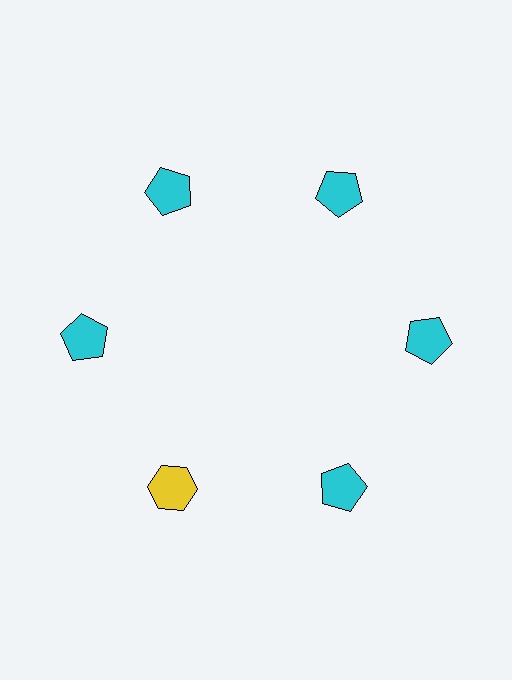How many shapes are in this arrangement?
There are 6 shapes arranged in a ring pattern.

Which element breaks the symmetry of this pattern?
The yellow hexagon at roughly the 7 o'clock position breaks the symmetry. All other shapes are cyan pentagons.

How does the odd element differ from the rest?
It differs in both color (yellow instead of cyan) and shape (hexagon instead of pentagon).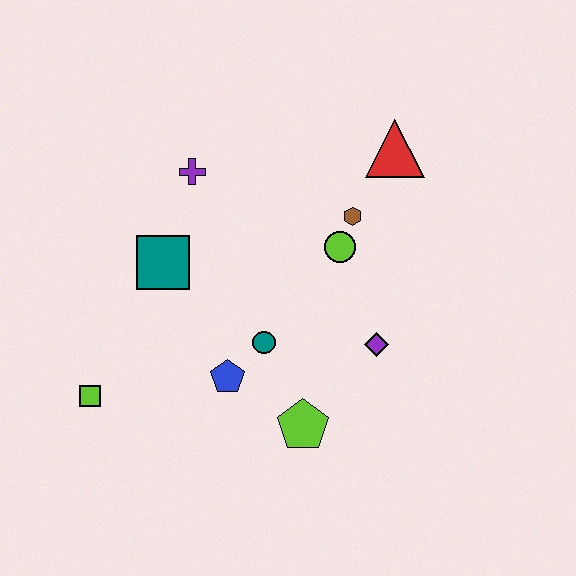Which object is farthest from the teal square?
The red triangle is farthest from the teal square.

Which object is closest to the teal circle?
The blue pentagon is closest to the teal circle.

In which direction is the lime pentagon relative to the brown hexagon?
The lime pentagon is below the brown hexagon.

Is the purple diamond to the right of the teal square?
Yes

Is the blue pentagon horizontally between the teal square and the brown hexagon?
Yes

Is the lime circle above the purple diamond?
Yes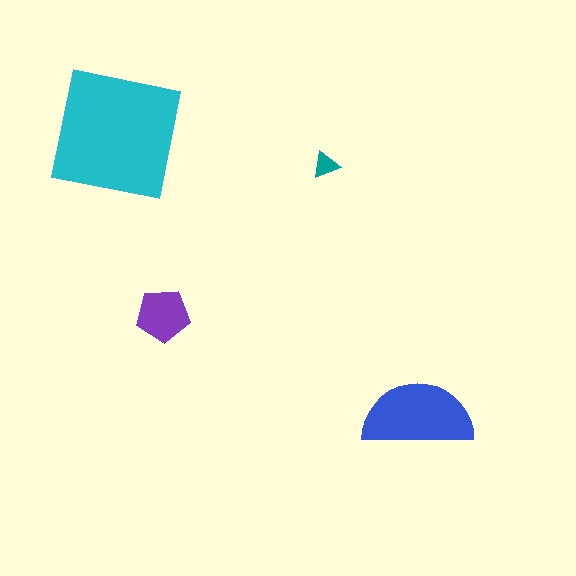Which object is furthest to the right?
The blue semicircle is rightmost.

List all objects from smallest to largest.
The teal triangle, the purple pentagon, the blue semicircle, the cyan square.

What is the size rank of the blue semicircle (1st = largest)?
2nd.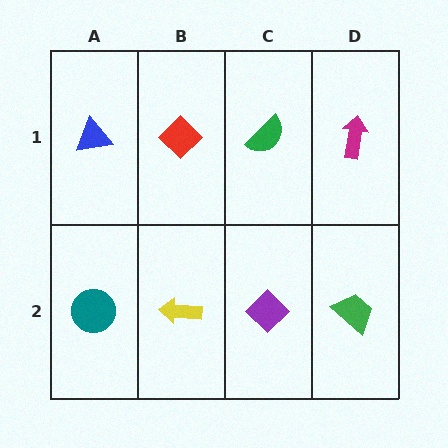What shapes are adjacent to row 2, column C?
A green semicircle (row 1, column C), a yellow arrow (row 2, column B), a green trapezoid (row 2, column D).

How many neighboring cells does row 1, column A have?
2.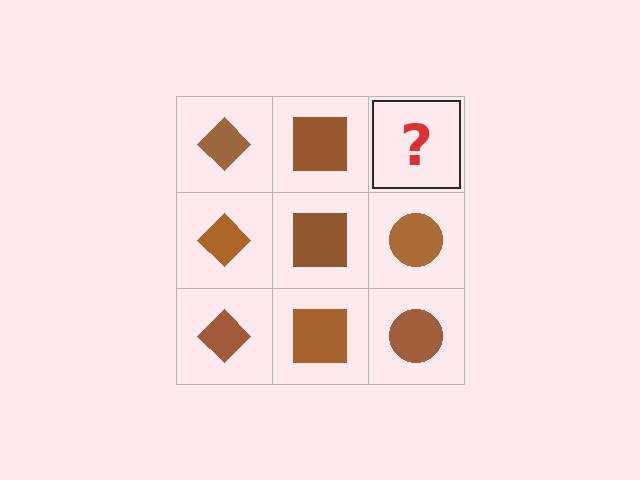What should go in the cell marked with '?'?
The missing cell should contain a brown circle.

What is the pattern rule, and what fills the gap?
The rule is that each column has a consistent shape. The gap should be filled with a brown circle.